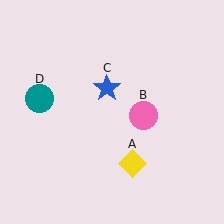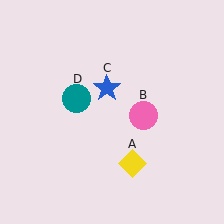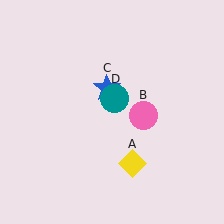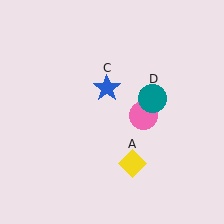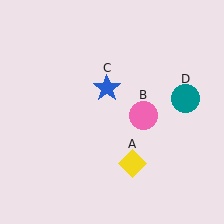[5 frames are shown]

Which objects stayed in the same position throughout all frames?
Yellow diamond (object A) and pink circle (object B) and blue star (object C) remained stationary.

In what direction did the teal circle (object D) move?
The teal circle (object D) moved right.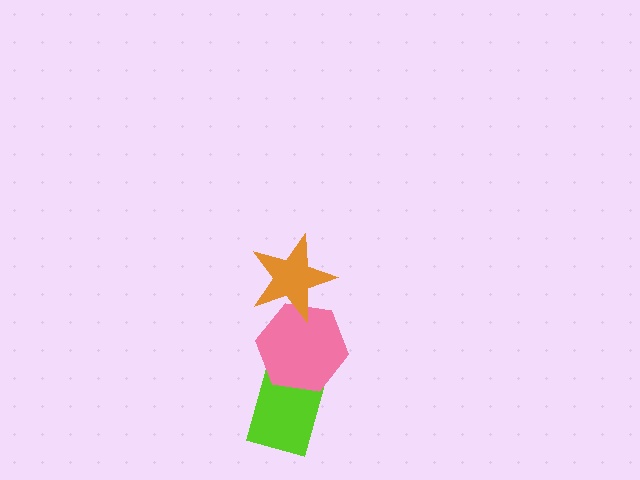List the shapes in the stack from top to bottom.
From top to bottom: the orange star, the pink hexagon, the lime rectangle.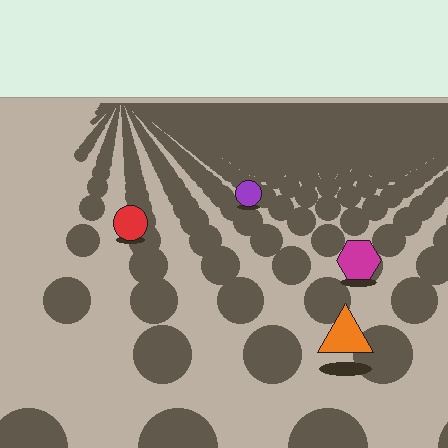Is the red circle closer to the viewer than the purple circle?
Yes. The red circle is closer — you can tell from the texture gradient: the ground texture is coarser near it.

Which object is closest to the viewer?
The orange triangle is closest. The texture marks near it are larger and more spread out.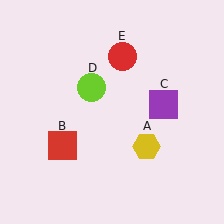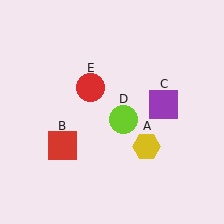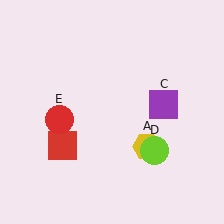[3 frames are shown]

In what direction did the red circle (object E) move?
The red circle (object E) moved down and to the left.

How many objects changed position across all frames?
2 objects changed position: lime circle (object D), red circle (object E).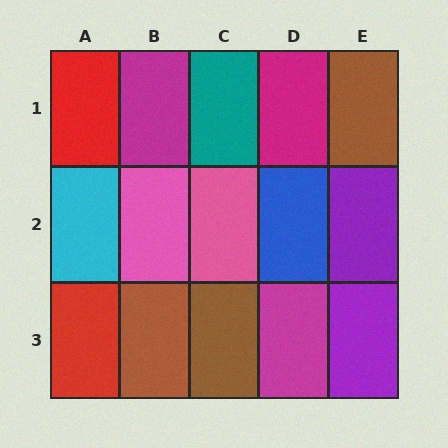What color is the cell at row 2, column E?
Purple.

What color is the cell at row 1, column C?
Teal.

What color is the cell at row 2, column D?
Blue.